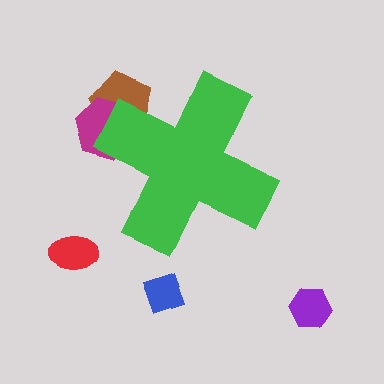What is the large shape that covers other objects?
A green cross.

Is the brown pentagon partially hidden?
Yes, the brown pentagon is partially hidden behind the green cross.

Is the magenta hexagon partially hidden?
Yes, the magenta hexagon is partially hidden behind the green cross.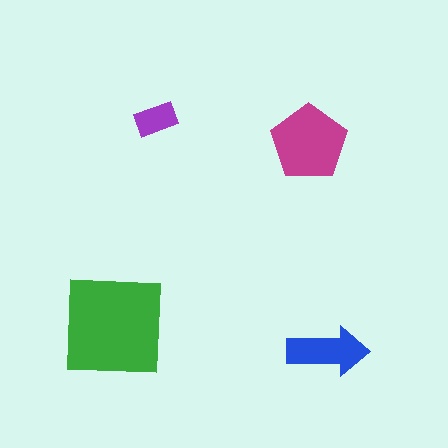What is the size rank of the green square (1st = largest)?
1st.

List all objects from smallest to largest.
The purple rectangle, the blue arrow, the magenta pentagon, the green square.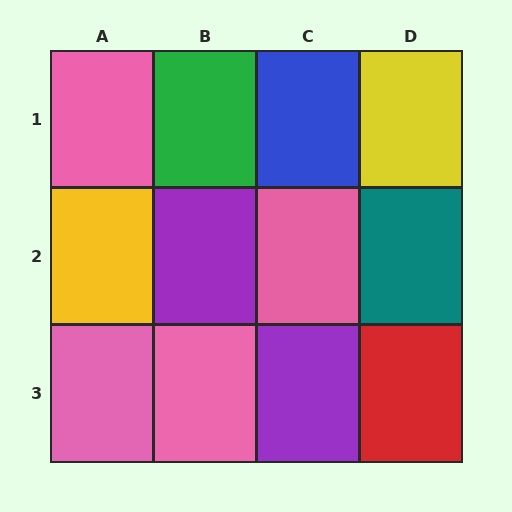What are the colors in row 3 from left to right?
Pink, pink, purple, red.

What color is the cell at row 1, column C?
Blue.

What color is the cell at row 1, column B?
Green.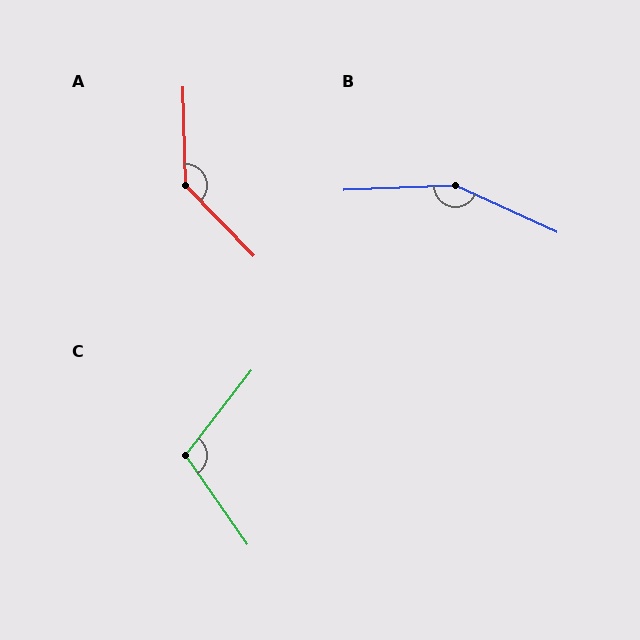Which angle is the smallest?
C, at approximately 108 degrees.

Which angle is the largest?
B, at approximately 153 degrees.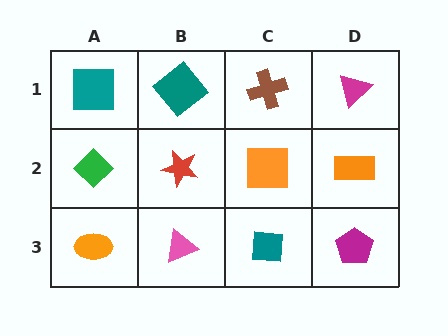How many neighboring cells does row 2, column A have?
3.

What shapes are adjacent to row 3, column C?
An orange square (row 2, column C), a pink triangle (row 3, column B), a magenta pentagon (row 3, column D).